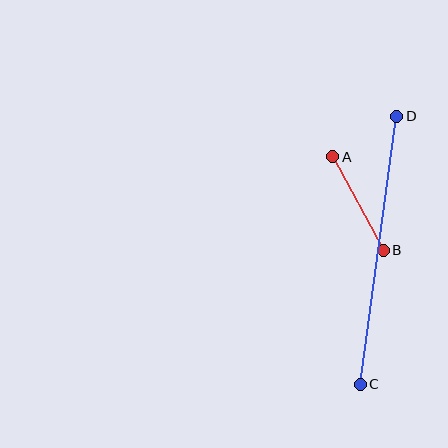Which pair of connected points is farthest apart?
Points C and D are farthest apart.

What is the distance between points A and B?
The distance is approximately 106 pixels.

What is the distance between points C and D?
The distance is approximately 270 pixels.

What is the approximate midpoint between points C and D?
The midpoint is at approximately (378, 250) pixels.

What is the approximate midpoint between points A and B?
The midpoint is at approximately (358, 204) pixels.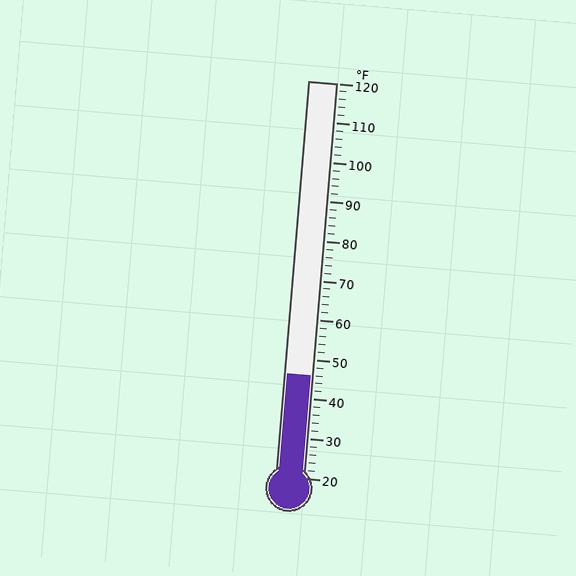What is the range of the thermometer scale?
The thermometer scale ranges from 20°F to 120°F.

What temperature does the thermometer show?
The thermometer shows approximately 46°F.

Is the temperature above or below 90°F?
The temperature is below 90°F.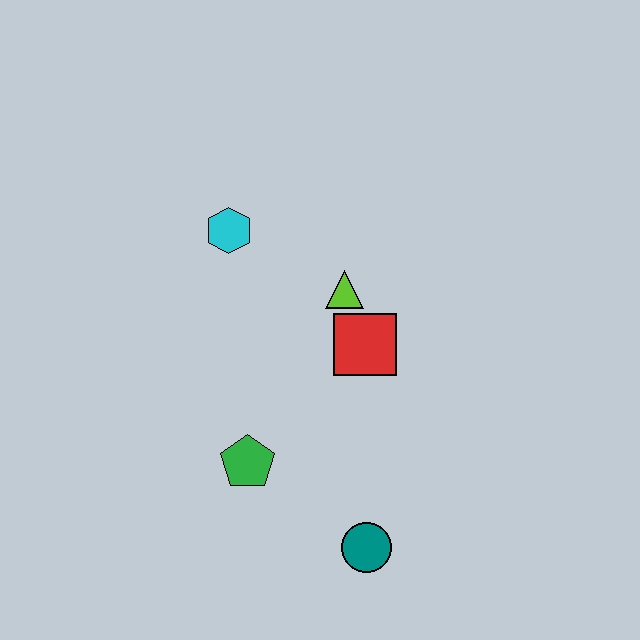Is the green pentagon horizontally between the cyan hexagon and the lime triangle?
Yes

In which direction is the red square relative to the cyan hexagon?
The red square is to the right of the cyan hexagon.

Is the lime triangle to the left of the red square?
Yes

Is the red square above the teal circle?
Yes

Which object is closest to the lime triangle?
The red square is closest to the lime triangle.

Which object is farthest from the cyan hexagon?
The teal circle is farthest from the cyan hexagon.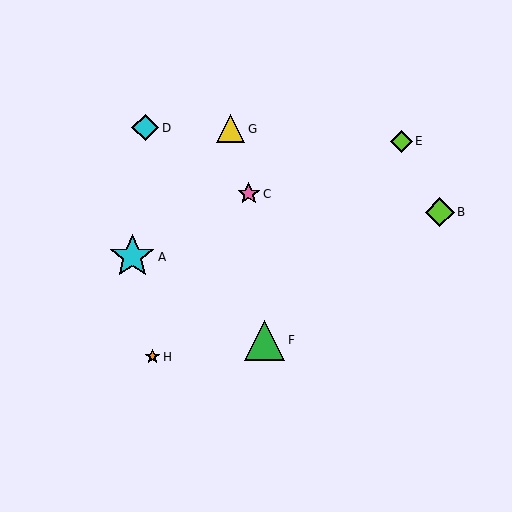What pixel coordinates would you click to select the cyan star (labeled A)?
Click at (132, 257) to select the cyan star A.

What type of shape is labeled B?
Shape B is a lime diamond.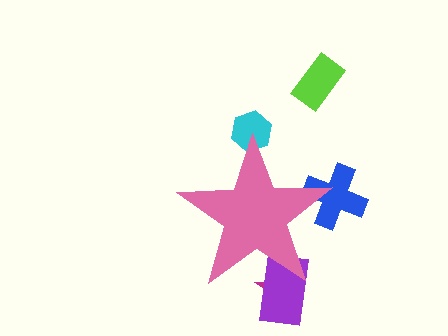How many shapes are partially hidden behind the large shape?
4 shapes are partially hidden.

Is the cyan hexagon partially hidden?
Yes, the cyan hexagon is partially hidden behind the pink star.